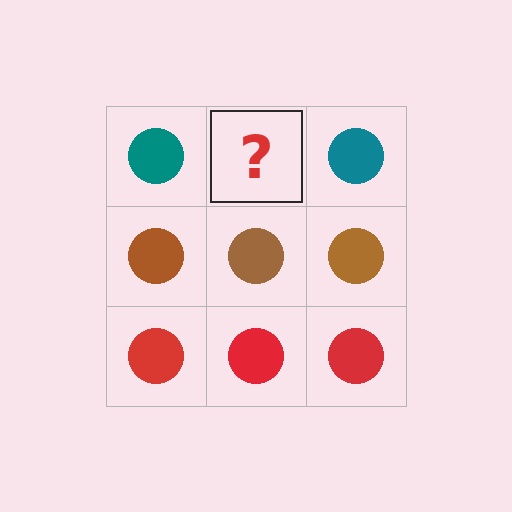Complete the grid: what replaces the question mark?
The question mark should be replaced with a teal circle.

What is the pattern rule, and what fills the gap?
The rule is that each row has a consistent color. The gap should be filled with a teal circle.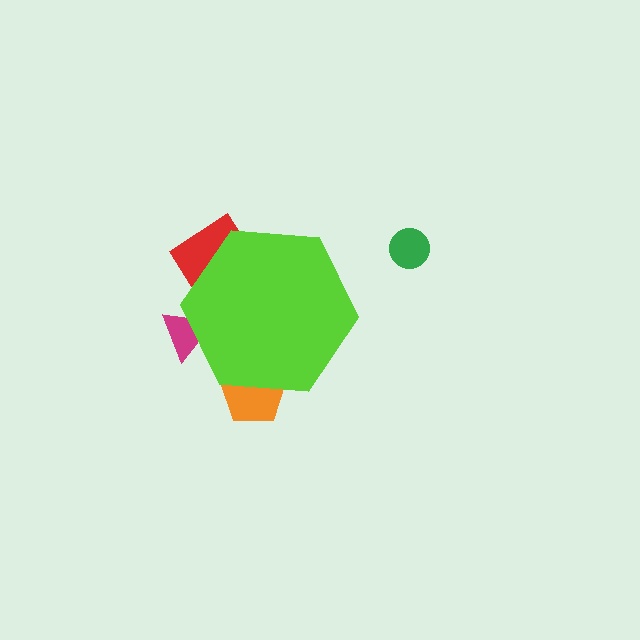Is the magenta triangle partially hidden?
Yes, the magenta triangle is partially hidden behind the lime hexagon.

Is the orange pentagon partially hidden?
Yes, the orange pentagon is partially hidden behind the lime hexagon.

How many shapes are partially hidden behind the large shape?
3 shapes are partially hidden.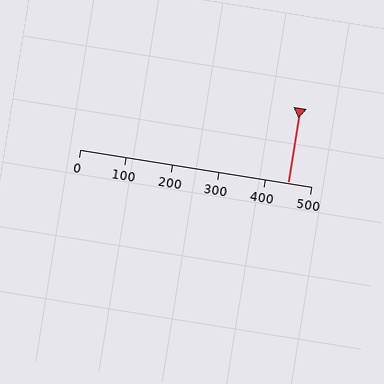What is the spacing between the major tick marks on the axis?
The major ticks are spaced 100 apart.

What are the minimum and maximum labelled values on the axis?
The axis runs from 0 to 500.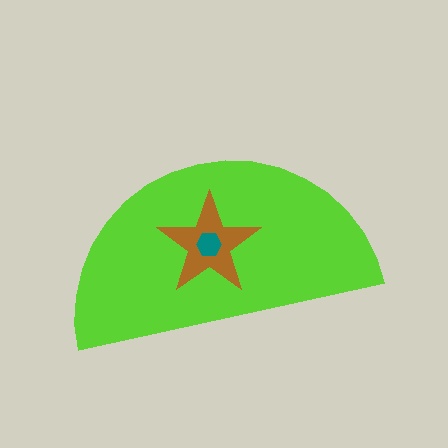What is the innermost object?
The teal hexagon.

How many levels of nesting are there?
3.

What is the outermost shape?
The lime semicircle.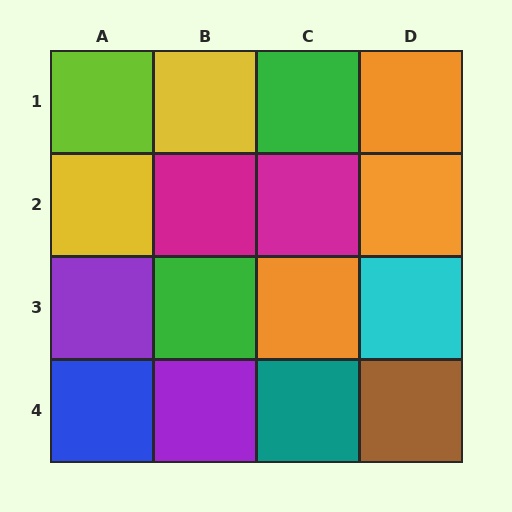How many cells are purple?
2 cells are purple.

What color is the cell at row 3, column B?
Green.